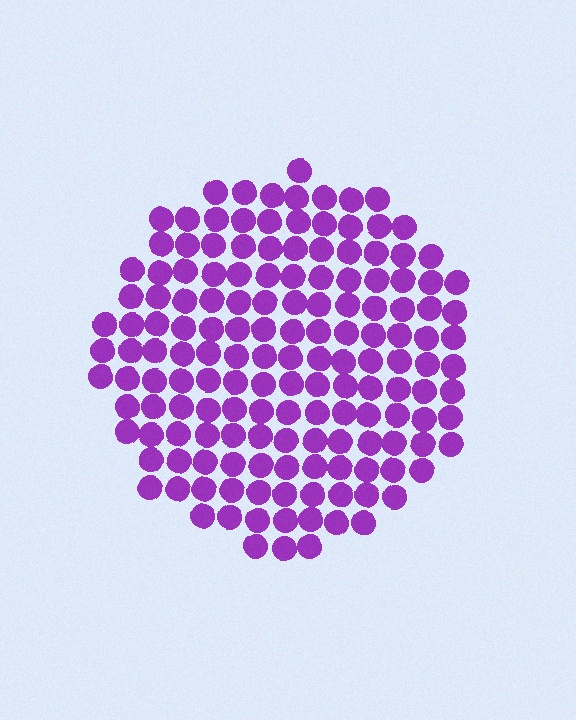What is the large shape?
The large shape is a circle.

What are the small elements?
The small elements are circles.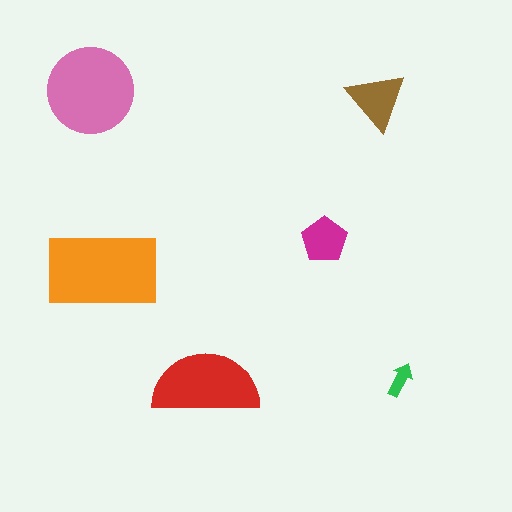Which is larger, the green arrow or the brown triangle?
The brown triangle.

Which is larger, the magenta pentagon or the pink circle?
The pink circle.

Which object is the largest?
The orange rectangle.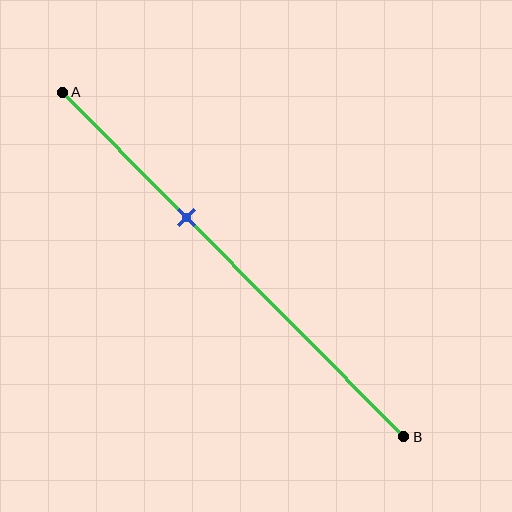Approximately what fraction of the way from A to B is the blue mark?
The blue mark is approximately 35% of the way from A to B.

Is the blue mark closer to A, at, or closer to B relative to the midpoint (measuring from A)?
The blue mark is closer to point A than the midpoint of segment AB.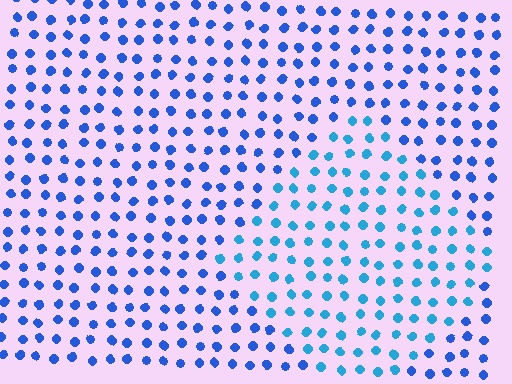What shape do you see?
I see a diamond.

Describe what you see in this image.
The image is filled with small blue elements in a uniform arrangement. A diamond-shaped region is visible where the elements are tinted to a slightly different hue, forming a subtle color boundary.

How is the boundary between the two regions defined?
The boundary is defined purely by a slight shift in hue (about 26 degrees). Spacing, size, and orientation are identical on both sides.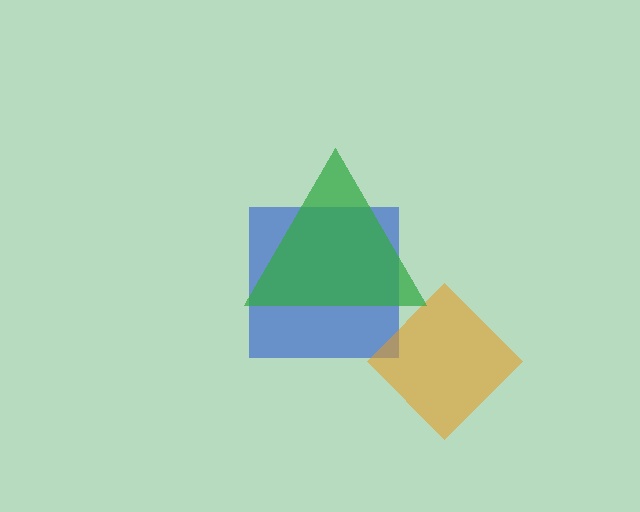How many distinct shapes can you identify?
There are 3 distinct shapes: a blue square, an orange diamond, a green triangle.